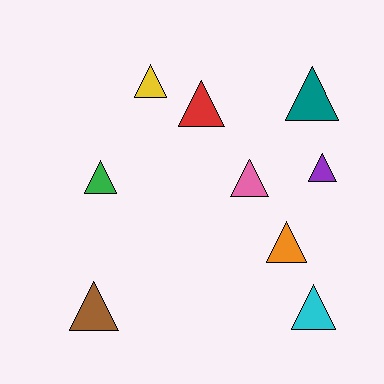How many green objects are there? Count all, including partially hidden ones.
There is 1 green object.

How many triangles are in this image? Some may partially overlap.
There are 9 triangles.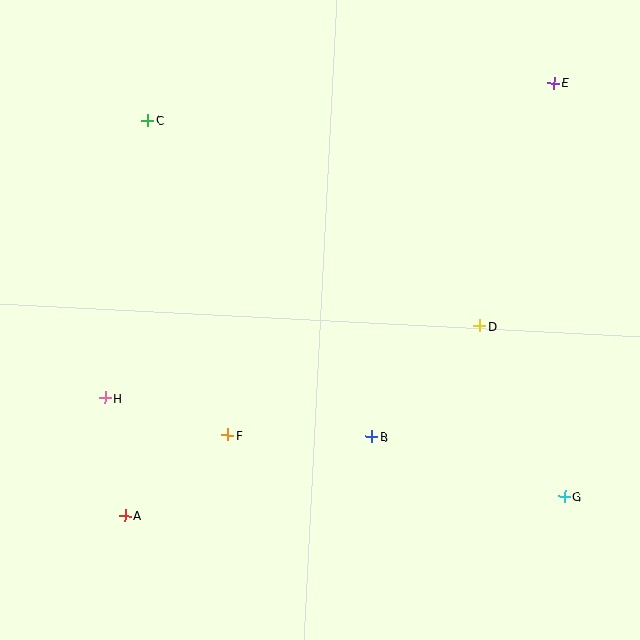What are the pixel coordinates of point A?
Point A is at (125, 516).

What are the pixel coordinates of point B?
Point B is at (372, 437).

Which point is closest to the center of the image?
Point B at (372, 437) is closest to the center.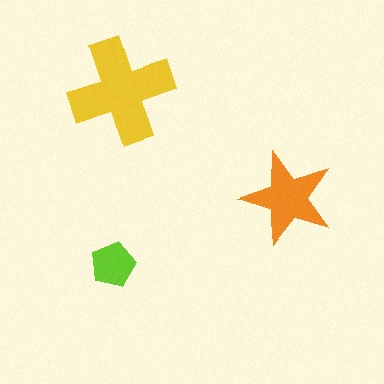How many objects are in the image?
There are 3 objects in the image.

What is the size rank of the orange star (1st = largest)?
2nd.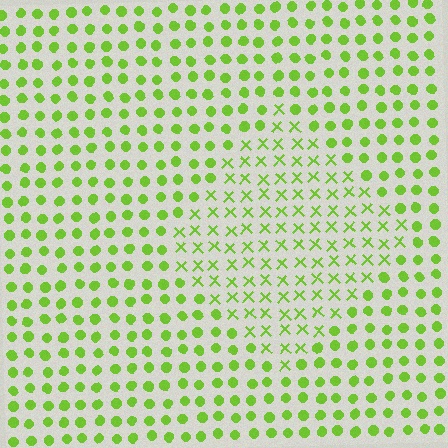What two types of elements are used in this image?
The image uses X marks inside the diamond region and circles outside it.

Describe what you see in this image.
The image is filled with small lime elements arranged in a uniform grid. A diamond-shaped region contains X marks, while the surrounding area contains circles. The boundary is defined purely by the change in element shape.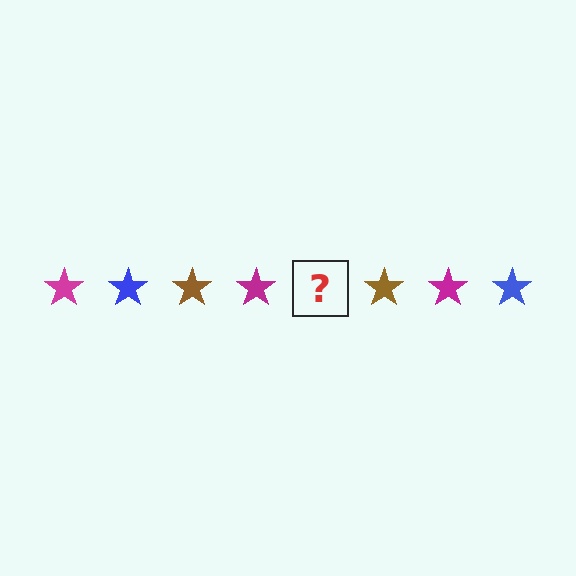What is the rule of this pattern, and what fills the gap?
The rule is that the pattern cycles through magenta, blue, brown stars. The gap should be filled with a blue star.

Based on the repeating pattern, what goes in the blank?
The blank should be a blue star.